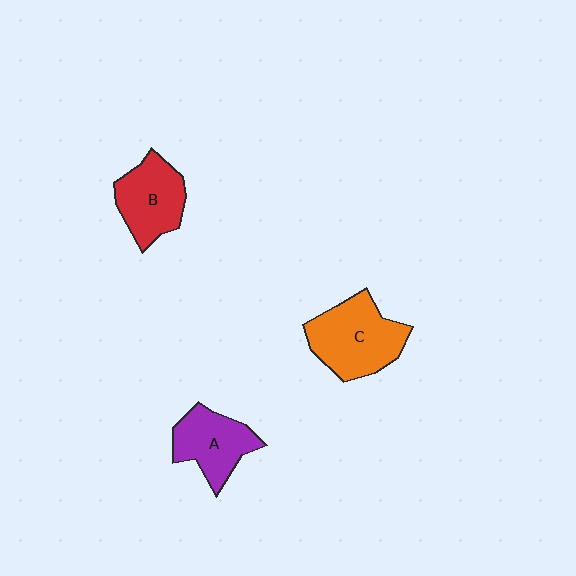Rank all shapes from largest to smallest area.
From largest to smallest: C (orange), B (red), A (purple).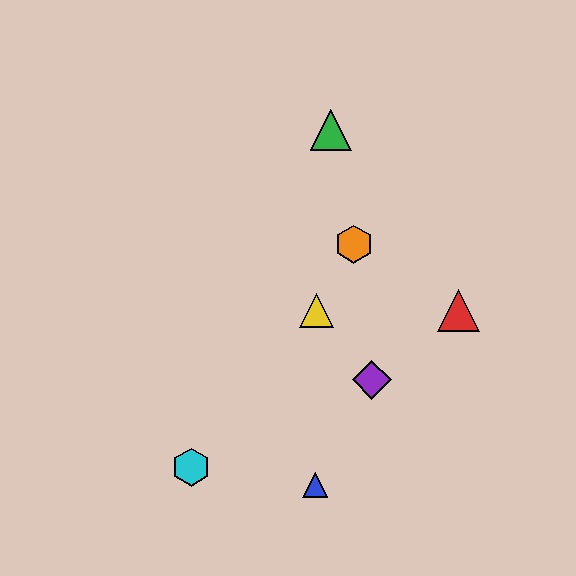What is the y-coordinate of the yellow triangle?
The yellow triangle is at y≈311.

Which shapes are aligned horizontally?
The red triangle, the yellow triangle are aligned horizontally.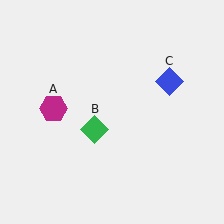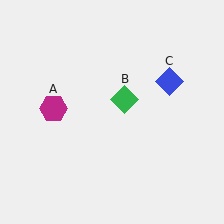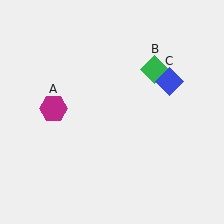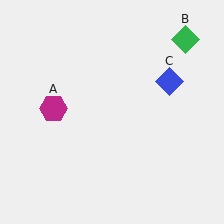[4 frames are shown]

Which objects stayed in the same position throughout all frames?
Magenta hexagon (object A) and blue diamond (object C) remained stationary.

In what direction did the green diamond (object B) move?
The green diamond (object B) moved up and to the right.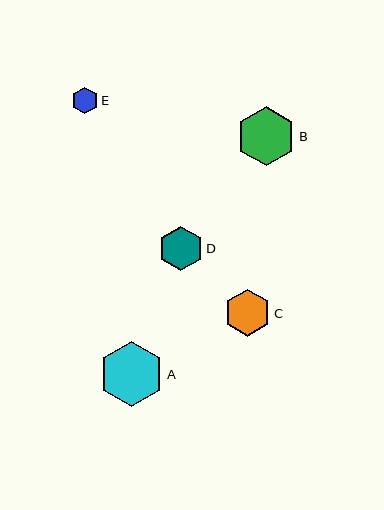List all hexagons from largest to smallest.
From largest to smallest: A, B, C, D, E.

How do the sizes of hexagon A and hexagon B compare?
Hexagon A and hexagon B are approximately the same size.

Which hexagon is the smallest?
Hexagon E is the smallest with a size of approximately 26 pixels.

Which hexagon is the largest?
Hexagon A is the largest with a size of approximately 64 pixels.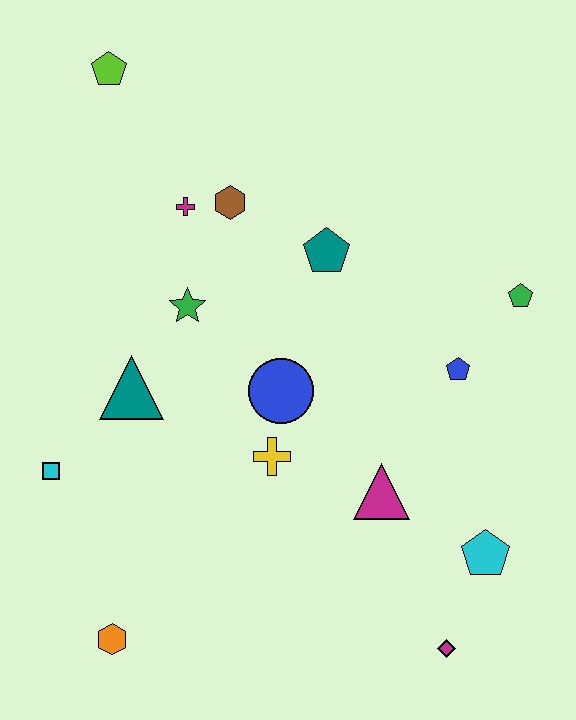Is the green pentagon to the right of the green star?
Yes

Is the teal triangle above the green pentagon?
No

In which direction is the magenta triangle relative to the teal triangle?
The magenta triangle is to the right of the teal triangle.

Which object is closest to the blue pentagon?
The green pentagon is closest to the blue pentagon.